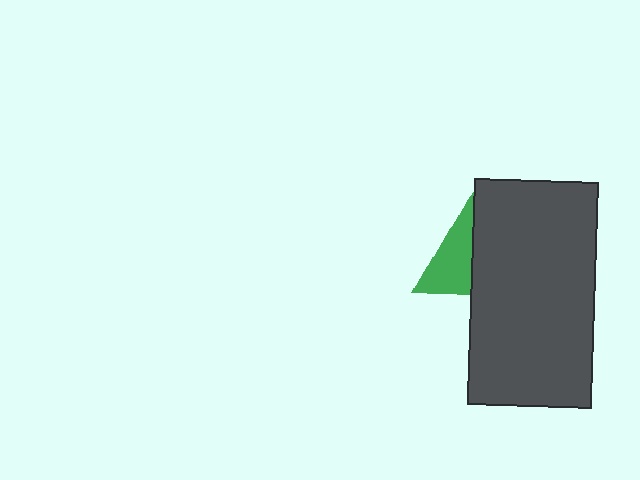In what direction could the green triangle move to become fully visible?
The green triangle could move left. That would shift it out from behind the dark gray rectangle entirely.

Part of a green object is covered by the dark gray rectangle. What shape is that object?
It is a triangle.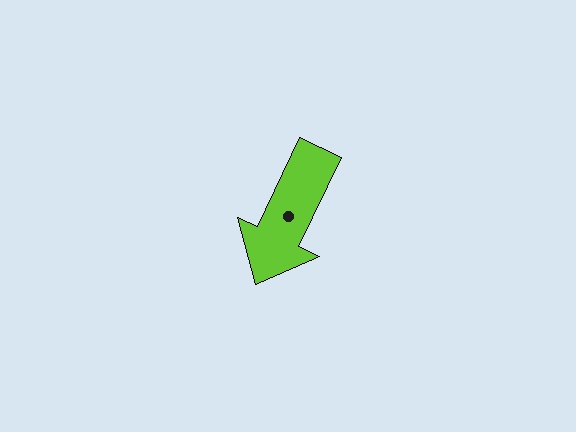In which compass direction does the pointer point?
Southwest.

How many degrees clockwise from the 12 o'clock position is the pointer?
Approximately 205 degrees.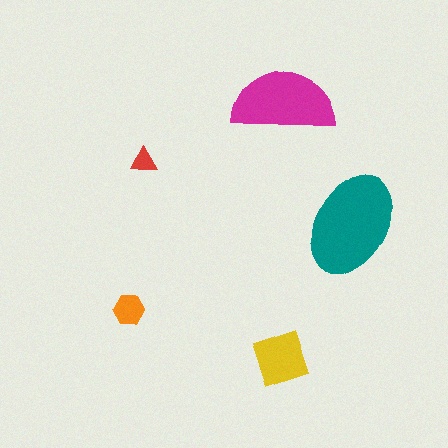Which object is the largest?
The teal ellipse.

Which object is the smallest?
The red triangle.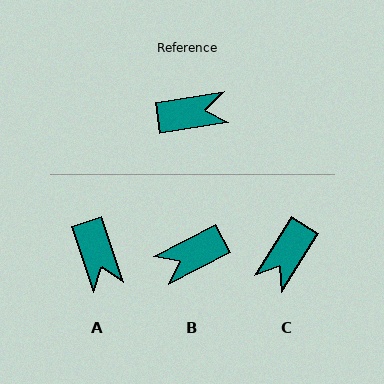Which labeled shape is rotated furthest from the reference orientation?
B, about 161 degrees away.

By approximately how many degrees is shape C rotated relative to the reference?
Approximately 130 degrees clockwise.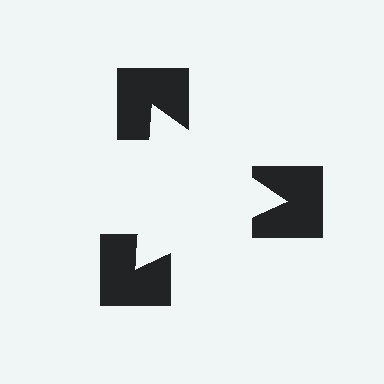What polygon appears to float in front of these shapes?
An illusory triangle — its edges are inferred from the aligned wedge cuts in the notched squares, not physically drawn.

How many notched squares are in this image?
There are 3 — one at each vertex of the illusory triangle.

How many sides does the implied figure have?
3 sides.